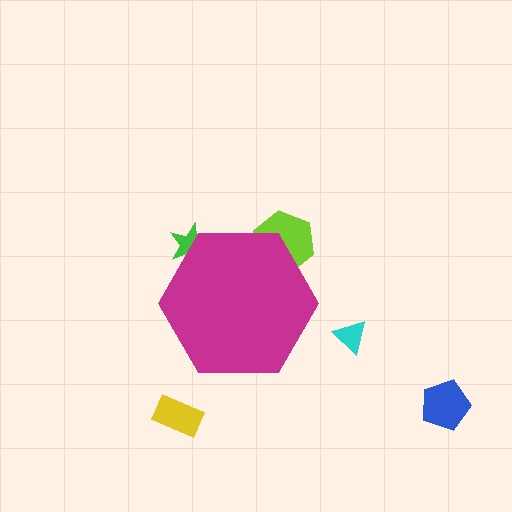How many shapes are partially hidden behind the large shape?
2 shapes are partially hidden.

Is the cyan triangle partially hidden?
No, the cyan triangle is fully visible.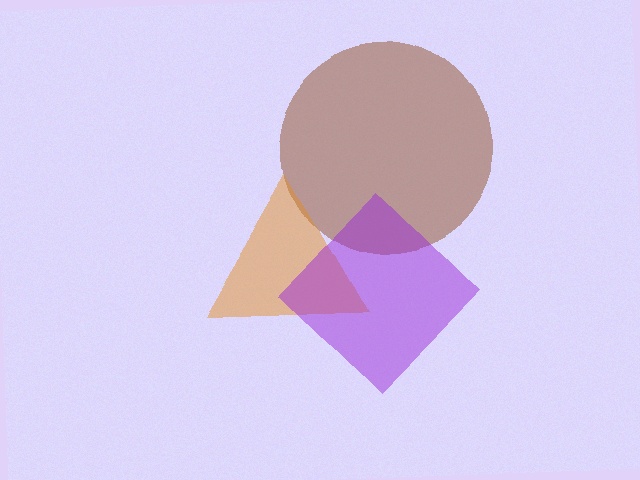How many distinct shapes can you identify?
There are 3 distinct shapes: a brown circle, an orange triangle, a purple diamond.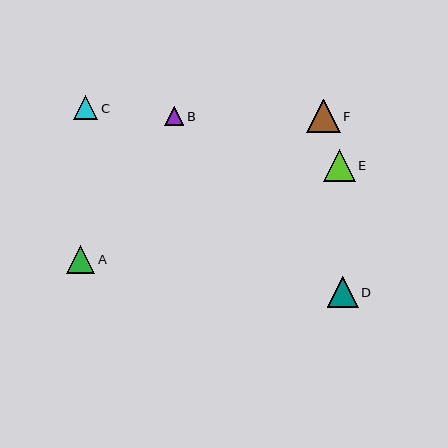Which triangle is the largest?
Triangle F is the largest with a size of approximately 34 pixels.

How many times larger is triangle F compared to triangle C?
Triangle F is approximately 1.4 times the size of triangle C.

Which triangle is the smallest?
Triangle B is the smallest with a size of approximately 19 pixels.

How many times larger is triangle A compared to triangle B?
Triangle A is approximately 1.5 times the size of triangle B.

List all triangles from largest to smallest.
From largest to smallest: F, E, D, A, C, B.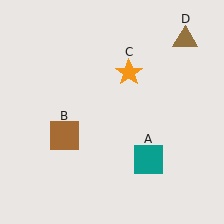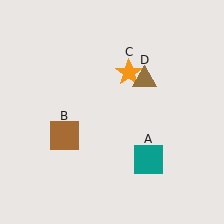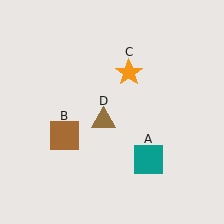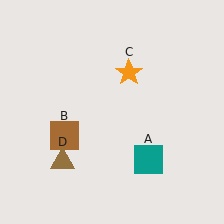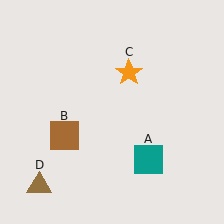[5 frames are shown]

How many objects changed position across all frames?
1 object changed position: brown triangle (object D).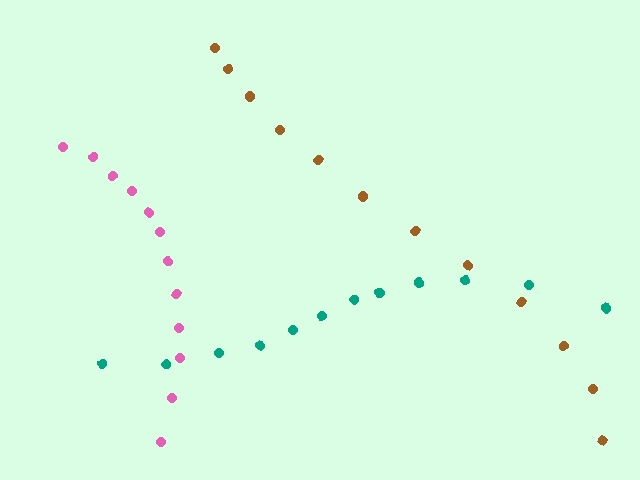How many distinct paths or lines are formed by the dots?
There are 3 distinct paths.